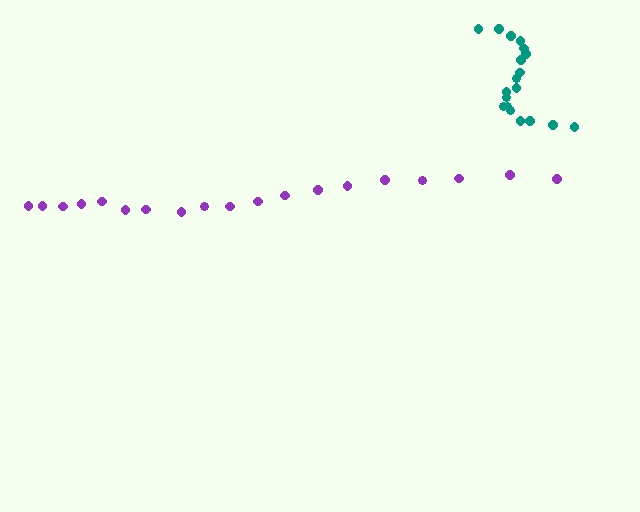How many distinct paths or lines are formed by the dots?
There are 2 distinct paths.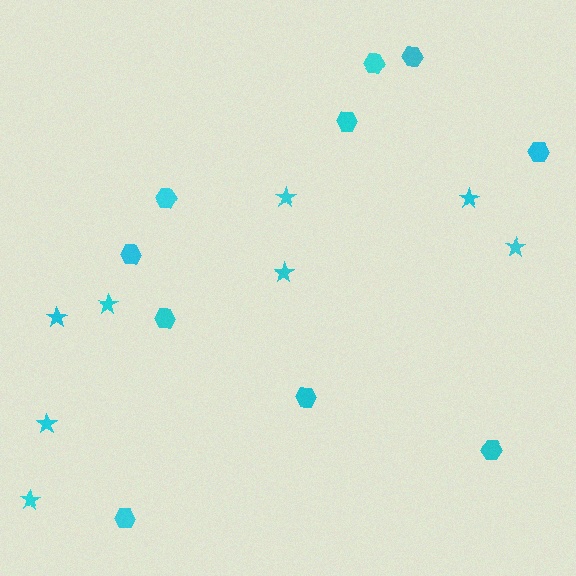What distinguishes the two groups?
There are 2 groups: one group of hexagons (10) and one group of stars (8).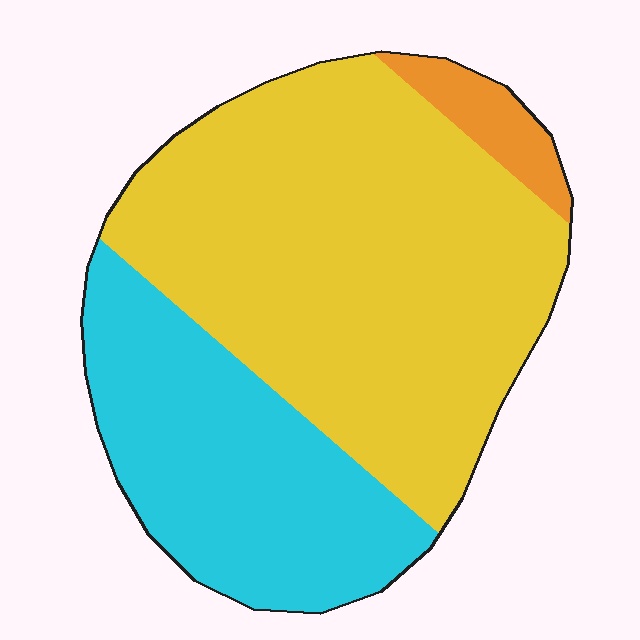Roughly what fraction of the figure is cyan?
Cyan takes up between a quarter and a half of the figure.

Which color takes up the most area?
Yellow, at roughly 60%.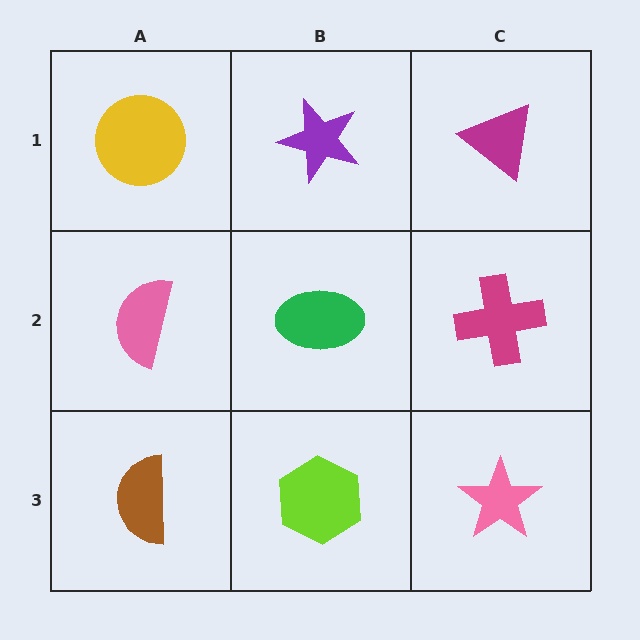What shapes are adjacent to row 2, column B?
A purple star (row 1, column B), a lime hexagon (row 3, column B), a pink semicircle (row 2, column A), a magenta cross (row 2, column C).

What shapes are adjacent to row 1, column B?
A green ellipse (row 2, column B), a yellow circle (row 1, column A), a magenta triangle (row 1, column C).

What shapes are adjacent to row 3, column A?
A pink semicircle (row 2, column A), a lime hexagon (row 3, column B).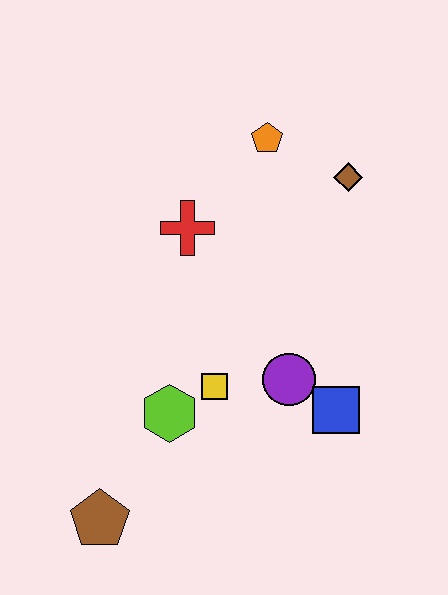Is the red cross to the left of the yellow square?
Yes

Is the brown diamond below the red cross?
No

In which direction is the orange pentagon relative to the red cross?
The orange pentagon is above the red cross.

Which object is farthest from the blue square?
The orange pentagon is farthest from the blue square.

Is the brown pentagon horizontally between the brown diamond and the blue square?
No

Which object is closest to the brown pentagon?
The lime hexagon is closest to the brown pentagon.